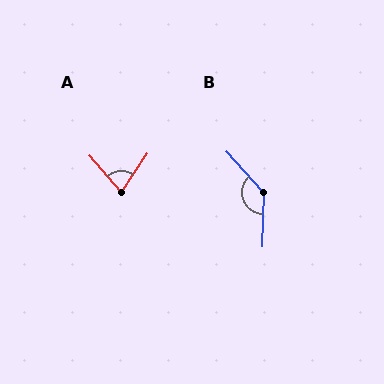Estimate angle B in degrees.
Approximately 136 degrees.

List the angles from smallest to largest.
A (75°), B (136°).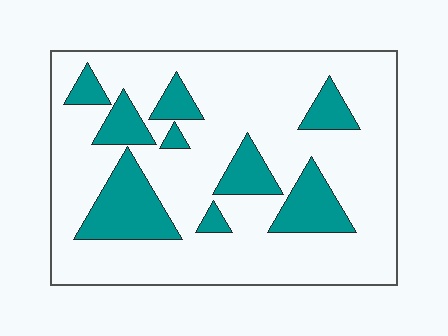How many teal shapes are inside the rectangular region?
9.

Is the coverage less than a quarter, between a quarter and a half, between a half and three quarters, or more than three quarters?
Less than a quarter.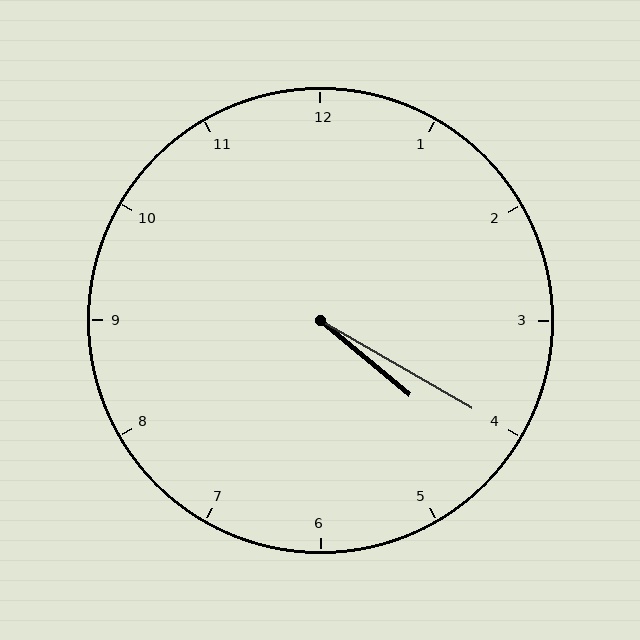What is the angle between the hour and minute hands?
Approximately 10 degrees.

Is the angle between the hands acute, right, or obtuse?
It is acute.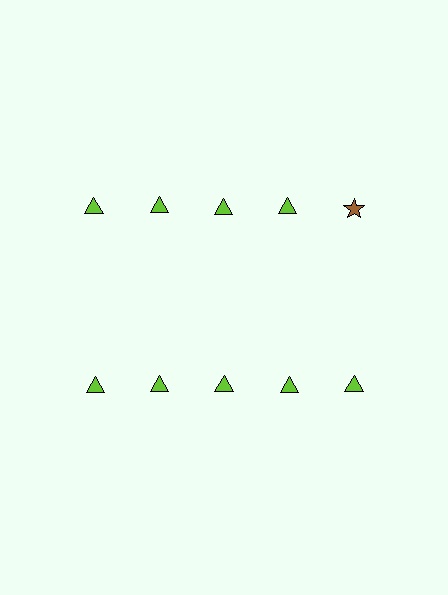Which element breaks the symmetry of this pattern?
The brown star in the top row, rightmost column breaks the symmetry. All other shapes are lime triangles.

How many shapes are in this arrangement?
There are 10 shapes arranged in a grid pattern.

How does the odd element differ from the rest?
It differs in both color (brown instead of lime) and shape (star instead of triangle).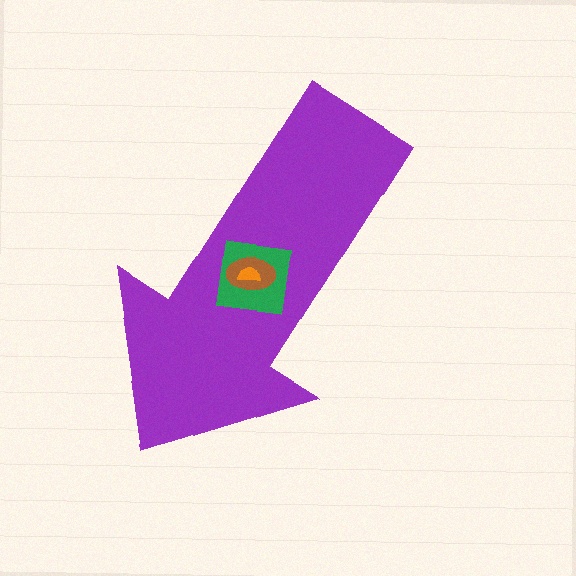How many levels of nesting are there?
4.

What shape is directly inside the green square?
The brown ellipse.